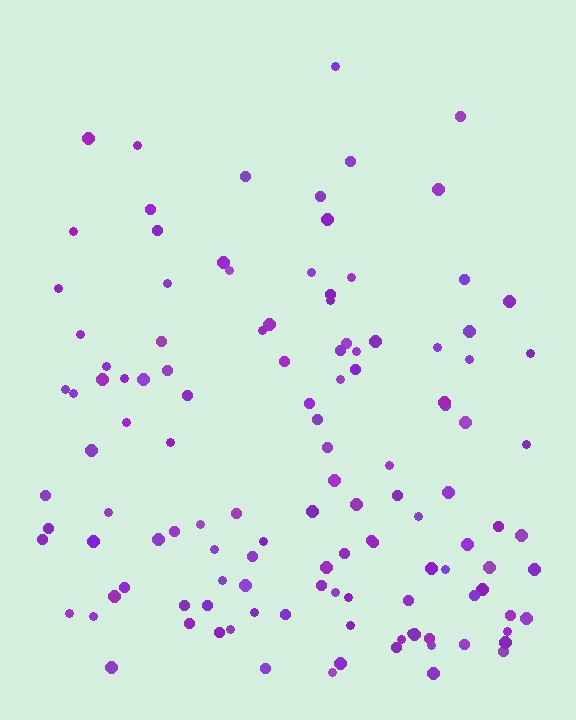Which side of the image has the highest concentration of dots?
The bottom.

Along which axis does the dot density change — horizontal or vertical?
Vertical.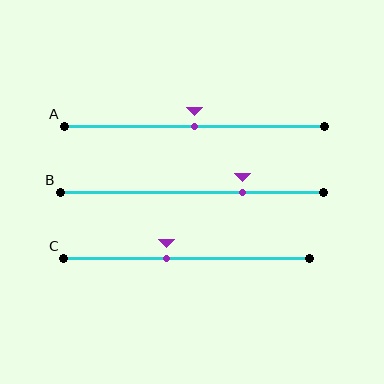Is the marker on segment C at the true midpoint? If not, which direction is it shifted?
No, the marker on segment C is shifted to the left by about 8% of the segment length.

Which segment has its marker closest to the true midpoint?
Segment A has its marker closest to the true midpoint.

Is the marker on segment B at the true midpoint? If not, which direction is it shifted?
No, the marker on segment B is shifted to the right by about 19% of the segment length.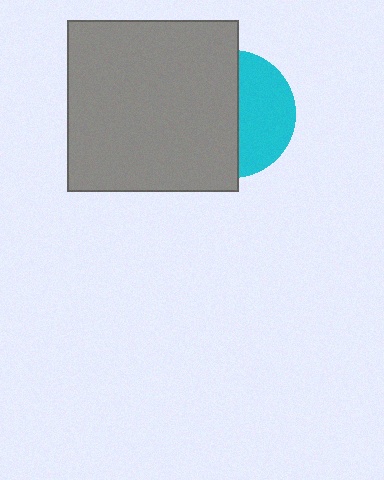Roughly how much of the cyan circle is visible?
A small part of it is visible (roughly 42%).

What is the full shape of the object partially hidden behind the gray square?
The partially hidden object is a cyan circle.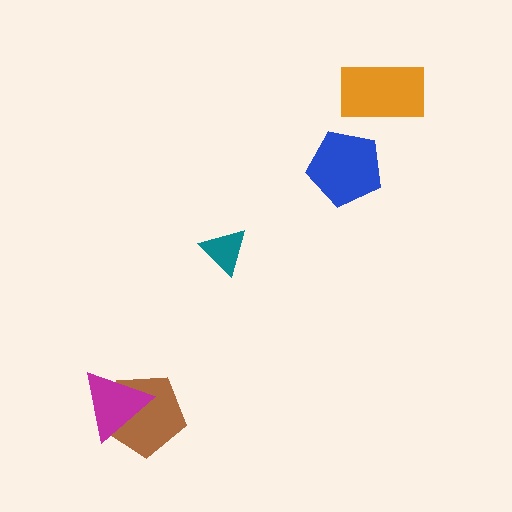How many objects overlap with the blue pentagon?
0 objects overlap with the blue pentagon.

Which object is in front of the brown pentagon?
The magenta triangle is in front of the brown pentagon.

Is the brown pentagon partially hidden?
Yes, it is partially covered by another shape.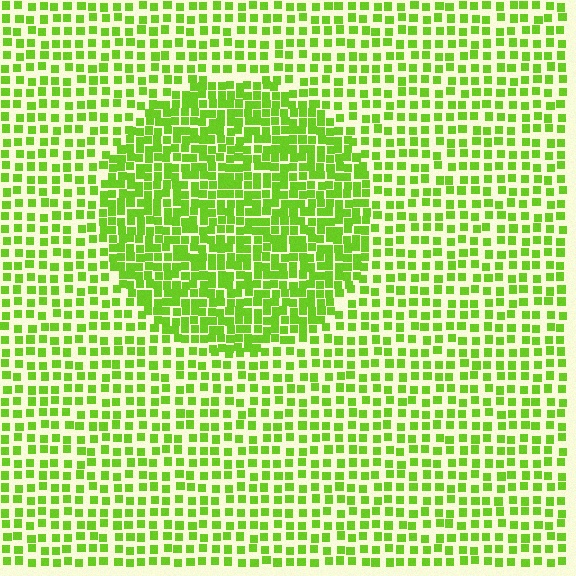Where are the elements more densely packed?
The elements are more densely packed inside the circle boundary.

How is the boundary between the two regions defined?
The boundary is defined by a change in element density (approximately 1.9x ratio). All elements are the same color, size, and shape.